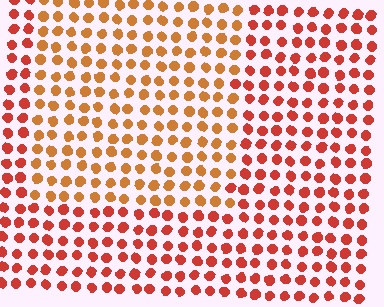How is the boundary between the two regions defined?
The boundary is defined purely by a slight shift in hue (about 27 degrees). Spacing, size, and orientation are identical on both sides.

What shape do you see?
I see a rectangle.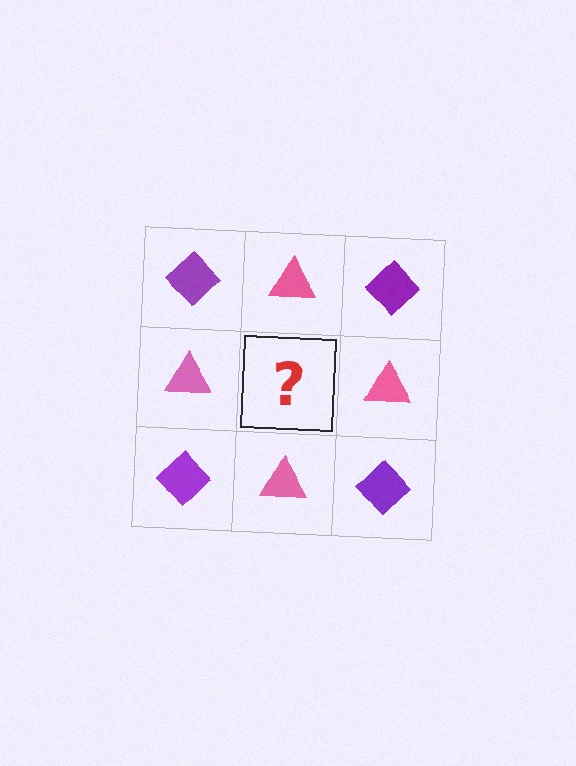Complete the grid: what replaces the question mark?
The question mark should be replaced with a purple diamond.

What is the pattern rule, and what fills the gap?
The rule is that it alternates purple diamond and pink triangle in a checkerboard pattern. The gap should be filled with a purple diamond.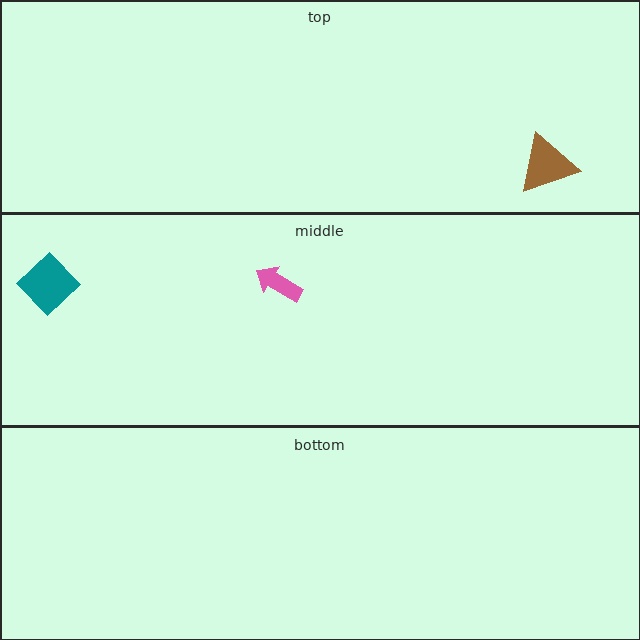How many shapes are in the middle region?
2.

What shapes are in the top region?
The brown triangle.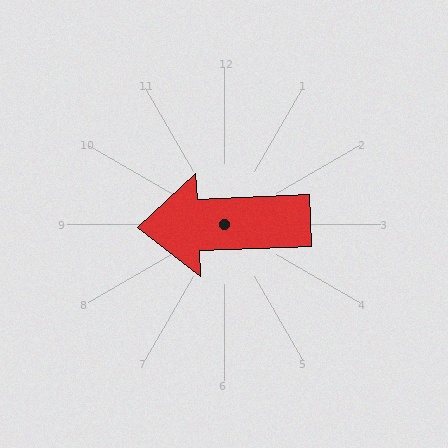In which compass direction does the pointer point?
West.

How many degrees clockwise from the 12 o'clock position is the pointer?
Approximately 267 degrees.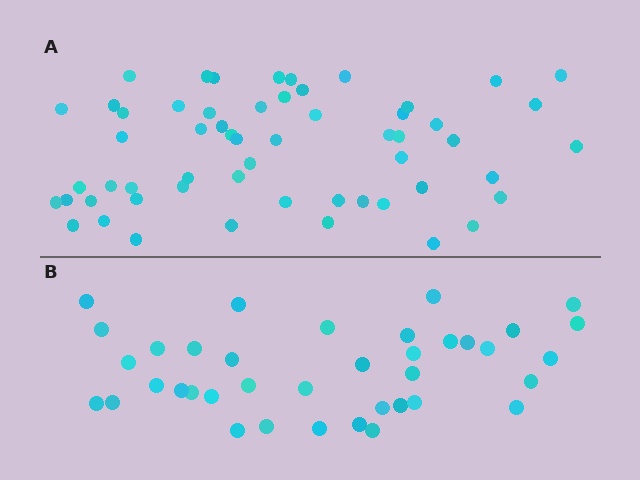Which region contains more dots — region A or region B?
Region A (the top region) has more dots.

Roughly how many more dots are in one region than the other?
Region A has approximately 20 more dots than region B.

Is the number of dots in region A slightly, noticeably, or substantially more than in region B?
Region A has substantially more. The ratio is roughly 1.5 to 1.